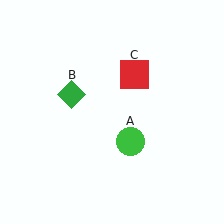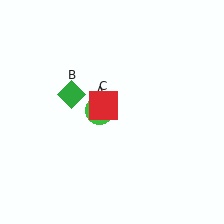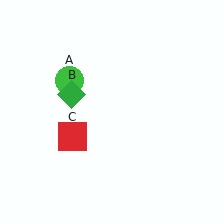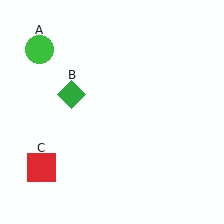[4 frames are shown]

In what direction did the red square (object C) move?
The red square (object C) moved down and to the left.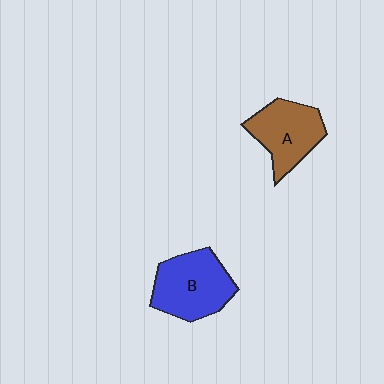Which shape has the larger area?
Shape B (blue).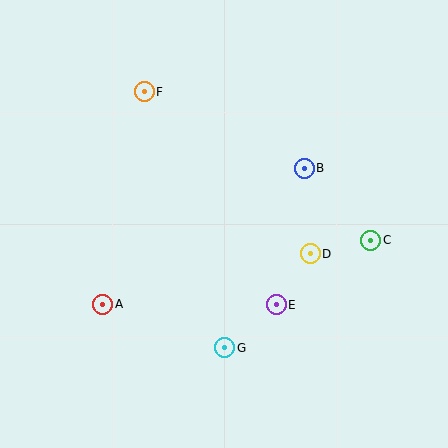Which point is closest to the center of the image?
Point D at (310, 254) is closest to the center.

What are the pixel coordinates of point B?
Point B is at (304, 168).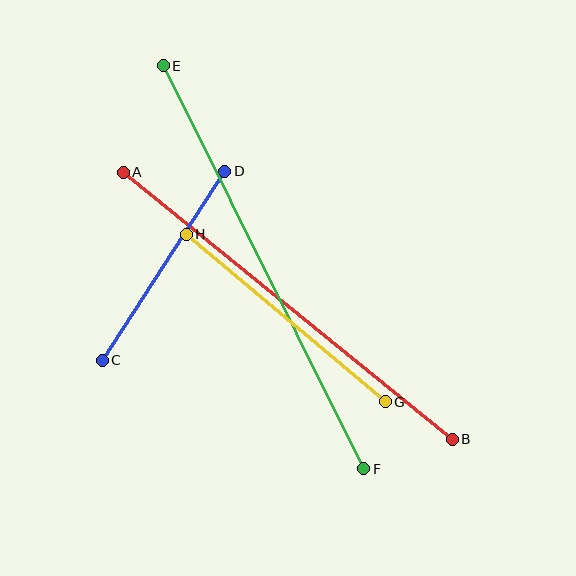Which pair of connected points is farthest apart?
Points E and F are farthest apart.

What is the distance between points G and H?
The distance is approximately 260 pixels.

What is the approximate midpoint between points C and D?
The midpoint is at approximately (163, 266) pixels.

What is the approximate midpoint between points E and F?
The midpoint is at approximately (263, 267) pixels.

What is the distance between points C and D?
The distance is approximately 225 pixels.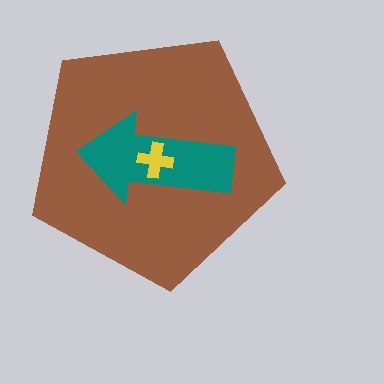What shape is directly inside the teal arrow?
The yellow cross.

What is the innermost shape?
The yellow cross.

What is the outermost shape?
The brown pentagon.